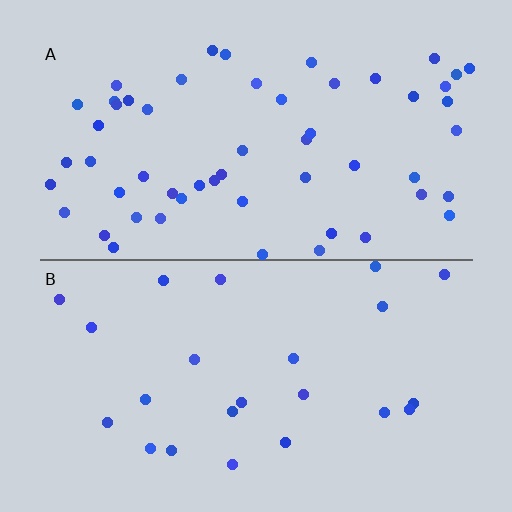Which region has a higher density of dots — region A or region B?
A (the top).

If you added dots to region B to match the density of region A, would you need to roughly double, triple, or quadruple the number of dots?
Approximately double.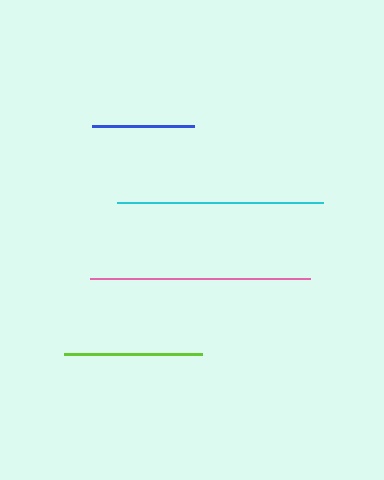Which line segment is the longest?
The pink line is the longest at approximately 220 pixels.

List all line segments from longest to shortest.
From longest to shortest: pink, cyan, lime, blue.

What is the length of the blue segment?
The blue segment is approximately 102 pixels long.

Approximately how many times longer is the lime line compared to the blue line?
The lime line is approximately 1.4 times the length of the blue line.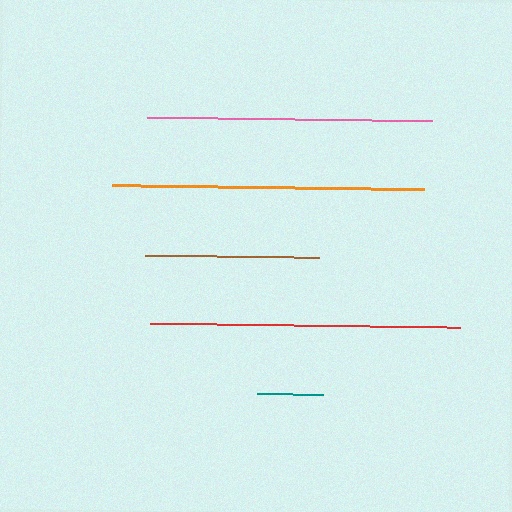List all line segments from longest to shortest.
From longest to shortest: orange, red, pink, brown, teal.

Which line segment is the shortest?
The teal line is the shortest at approximately 66 pixels.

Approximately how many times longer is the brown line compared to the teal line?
The brown line is approximately 2.7 times the length of the teal line.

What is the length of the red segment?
The red segment is approximately 310 pixels long.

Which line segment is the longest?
The orange line is the longest at approximately 312 pixels.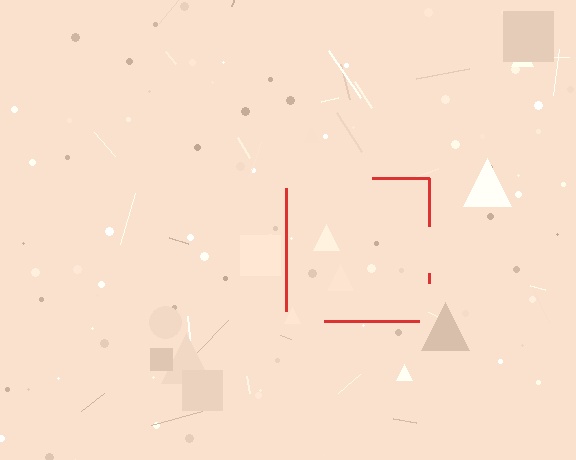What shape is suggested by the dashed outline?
The dashed outline suggests a square.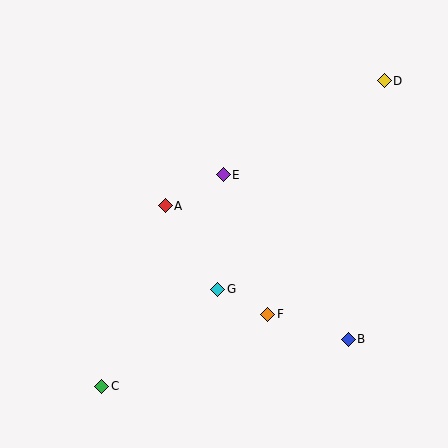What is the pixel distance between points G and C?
The distance between G and C is 152 pixels.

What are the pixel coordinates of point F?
Point F is at (268, 314).